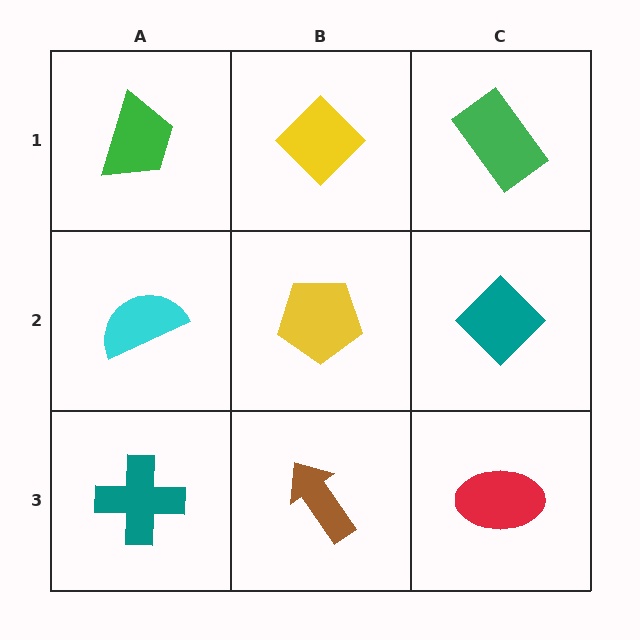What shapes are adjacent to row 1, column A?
A cyan semicircle (row 2, column A), a yellow diamond (row 1, column B).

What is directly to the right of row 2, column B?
A teal diamond.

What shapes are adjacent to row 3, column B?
A yellow pentagon (row 2, column B), a teal cross (row 3, column A), a red ellipse (row 3, column C).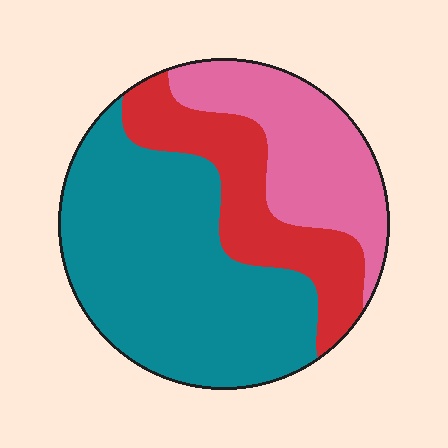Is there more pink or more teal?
Teal.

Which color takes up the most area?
Teal, at roughly 50%.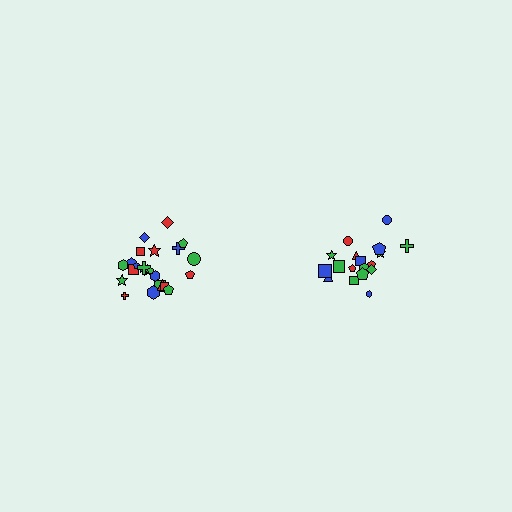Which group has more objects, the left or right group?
The left group.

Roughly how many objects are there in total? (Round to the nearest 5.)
Roughly 45 objects in total.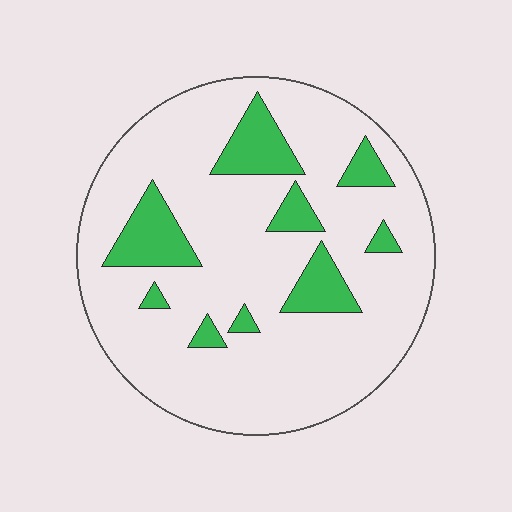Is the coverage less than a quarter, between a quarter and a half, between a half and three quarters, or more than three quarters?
Less than a quarter.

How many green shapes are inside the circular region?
9.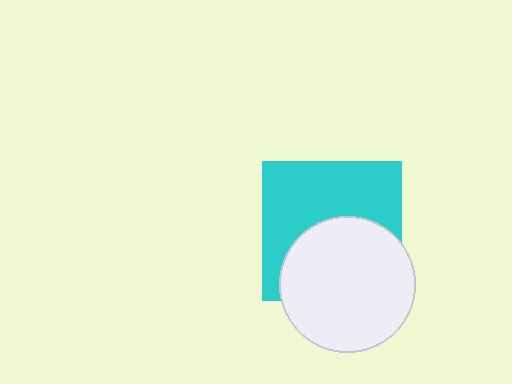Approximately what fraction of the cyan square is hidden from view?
Roughly 46% of the cyan square is hidden behind the white circle.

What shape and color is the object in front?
The object in front is a white circle.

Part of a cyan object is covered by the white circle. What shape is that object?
It is a square.